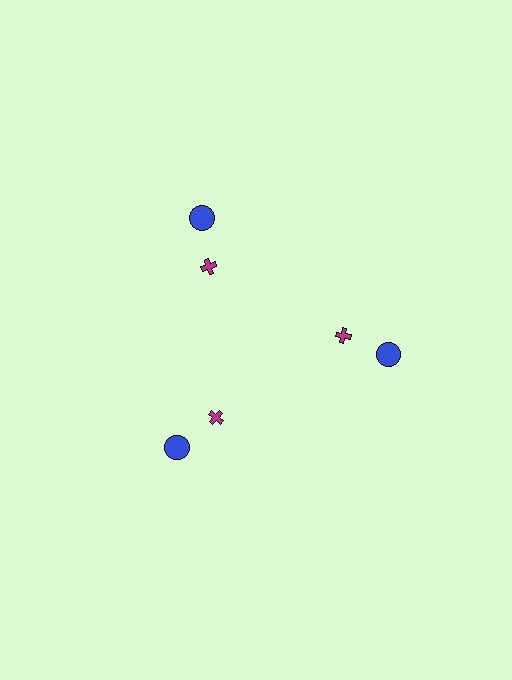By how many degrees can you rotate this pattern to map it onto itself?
The pattern maps onto itself every 120 degrees of rotation.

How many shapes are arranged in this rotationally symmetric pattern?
There are 6 shapes, arranged in 3 groups of 2.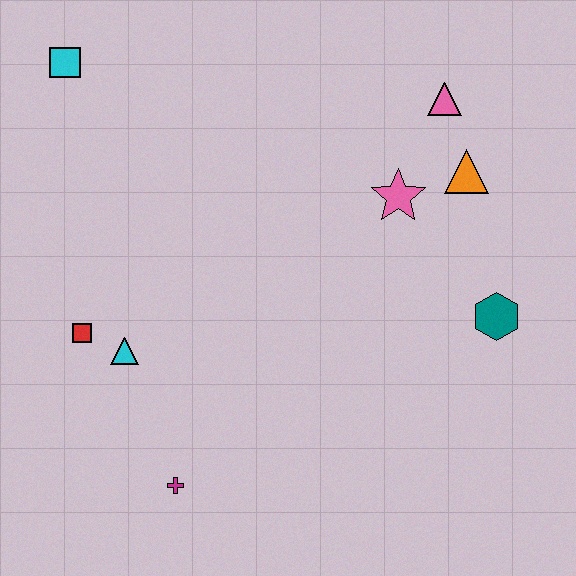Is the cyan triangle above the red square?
No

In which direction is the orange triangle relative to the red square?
The orange triangle is to the right of the red square.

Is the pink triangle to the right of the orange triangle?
No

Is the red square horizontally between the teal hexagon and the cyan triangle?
No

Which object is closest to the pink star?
The orange triangle is closest to the pink star.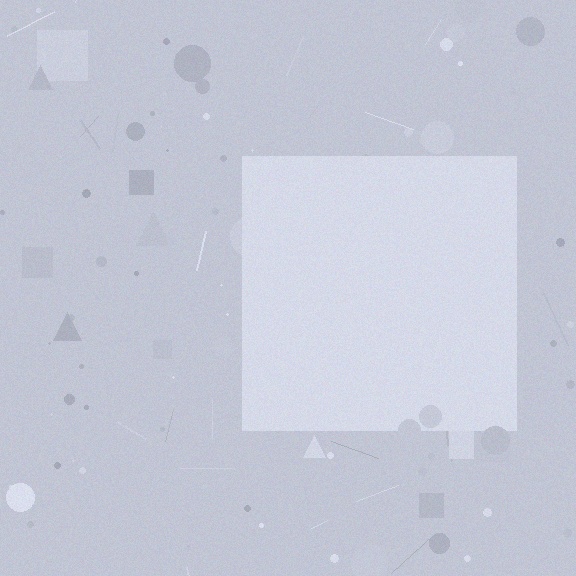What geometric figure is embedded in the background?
A square is embedded in the background.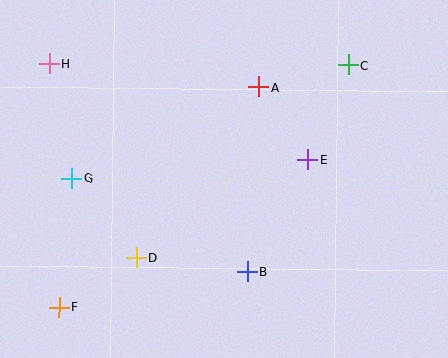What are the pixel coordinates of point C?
Point C is at (348, 65).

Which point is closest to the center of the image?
Point E at (308, 160) is closest to the center.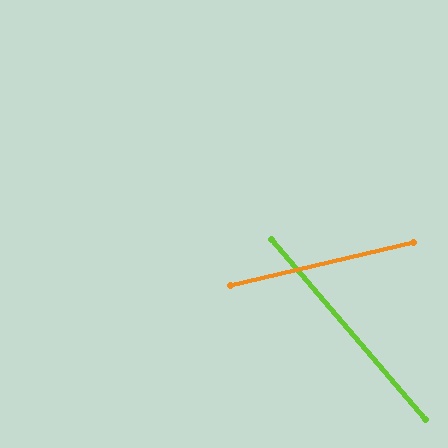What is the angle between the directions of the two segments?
Approximately 63 degrees.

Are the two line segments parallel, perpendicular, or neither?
Neither parallel nor perpendicular — they differ by about 63°.